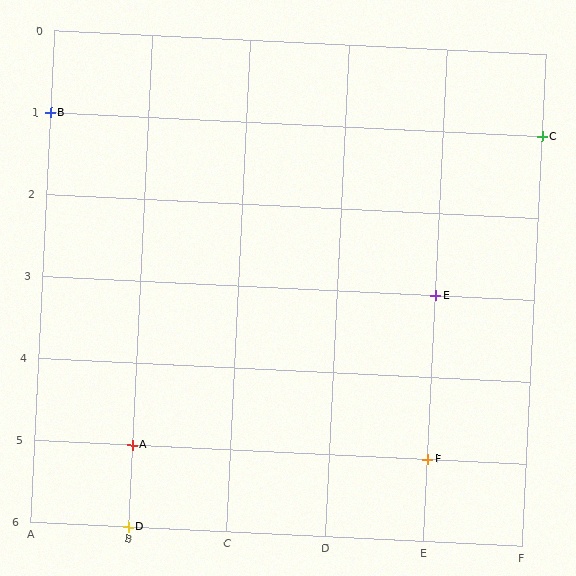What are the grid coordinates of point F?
Point F is at grid coordinates (E, 5).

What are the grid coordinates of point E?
Point E is at grid coordinates (E, 3).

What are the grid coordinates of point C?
Point C is at grid coordinates (F, 1).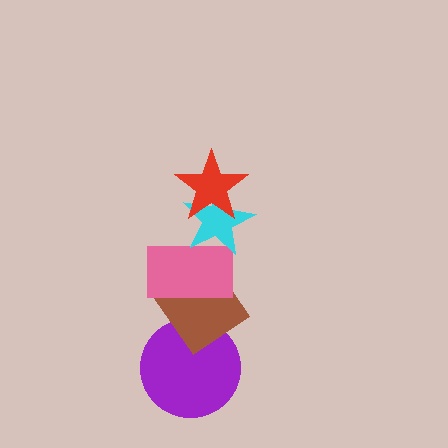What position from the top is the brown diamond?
The brown diamond is 4th from the top.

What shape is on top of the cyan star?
The red star is on top of the cyan star.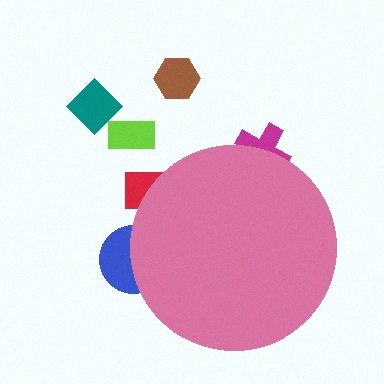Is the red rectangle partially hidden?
Yes, the red rectangle is partially hidden behind the pink circle.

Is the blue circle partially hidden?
Yes, the blue circle is partially hidden behind the pink circle.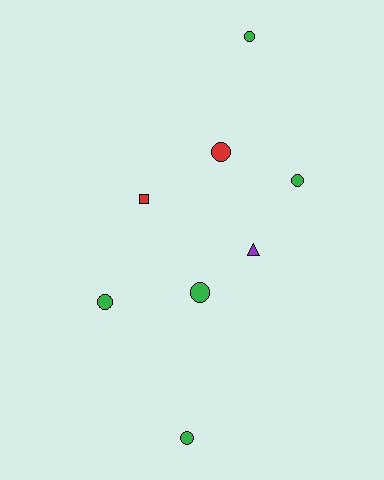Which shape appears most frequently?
Circle, with 6 objects.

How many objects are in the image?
There are 8 objects.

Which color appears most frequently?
Green, with 5 objects.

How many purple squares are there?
There are no purple squares.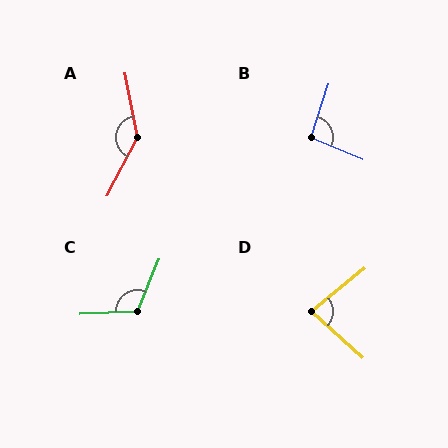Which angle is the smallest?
D, at approximately 81 degrees.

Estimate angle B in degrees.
Approximately 94 degrees.